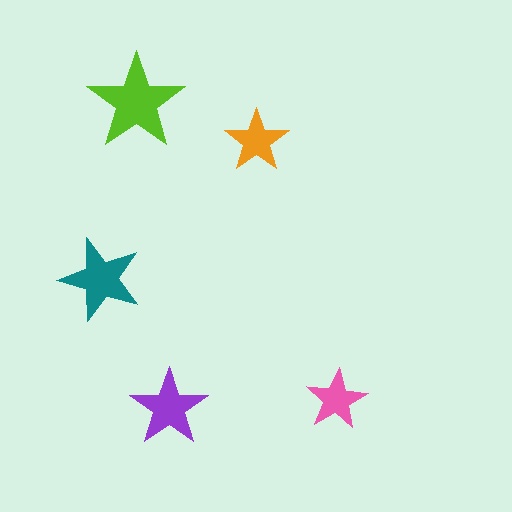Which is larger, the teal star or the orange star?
The teal one.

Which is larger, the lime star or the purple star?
The lime one.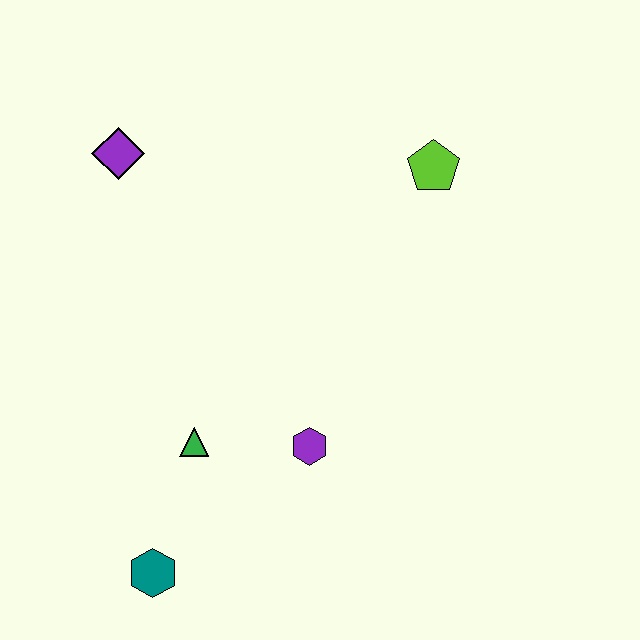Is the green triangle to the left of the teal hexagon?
No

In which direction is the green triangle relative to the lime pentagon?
The green triangle is below the lime pentagon.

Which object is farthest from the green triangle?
The lime pentagon is farthest from the green triangle.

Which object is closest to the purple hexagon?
The green triangle is closest to the purple hexagon.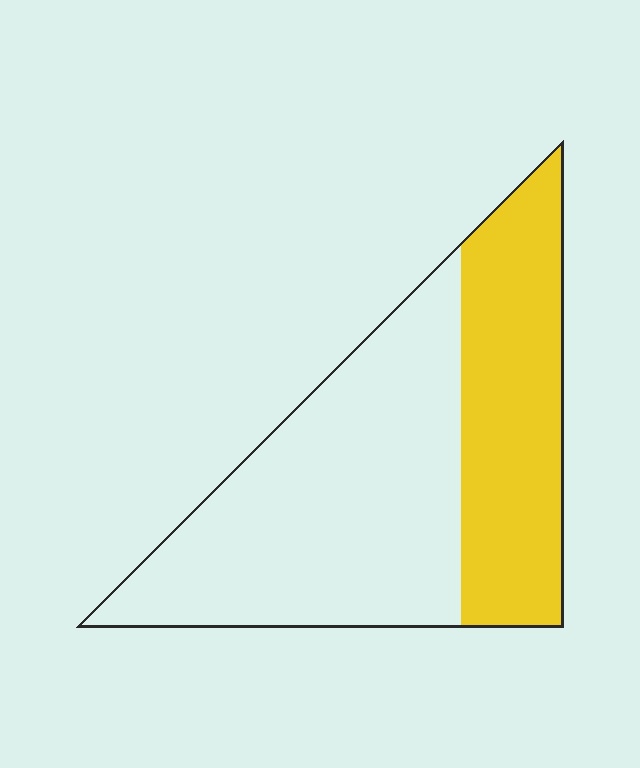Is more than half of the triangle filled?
No.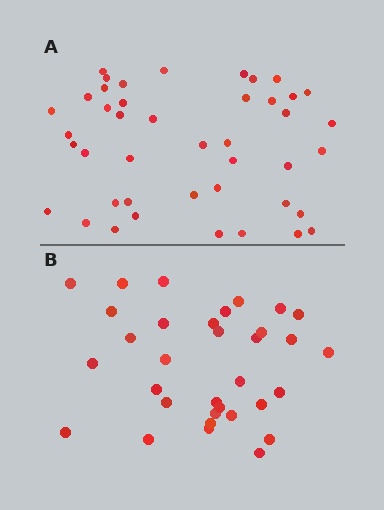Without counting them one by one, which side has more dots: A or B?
Region A (the top region) has more dots.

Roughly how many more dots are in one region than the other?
Region A has roughly 10 or so more dots than region B.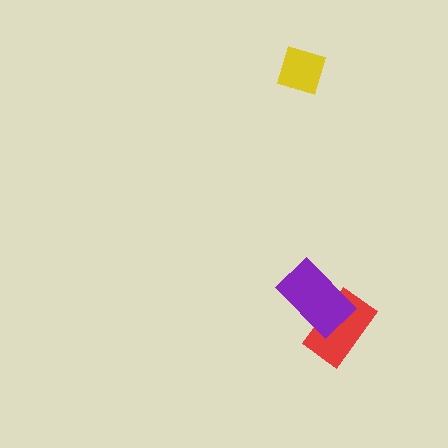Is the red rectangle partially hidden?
Yes, it is partially covered by another shape.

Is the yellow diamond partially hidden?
No, no other shape covers it.